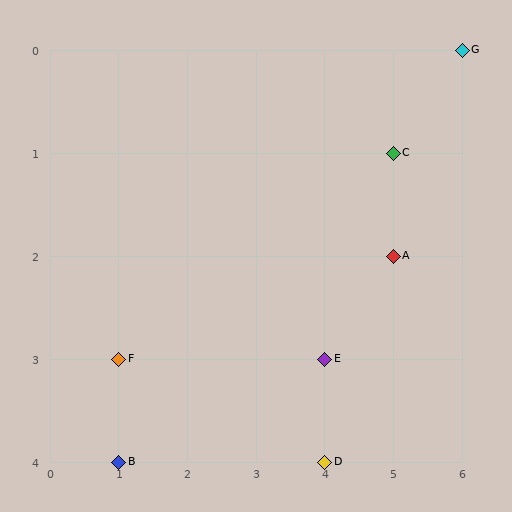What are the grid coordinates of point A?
Point A is at grid coordinates (5, 2).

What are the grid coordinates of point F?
Point F is at grid coordinates (1, 3).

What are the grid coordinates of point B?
Point B is at grid coordinates (1, 4).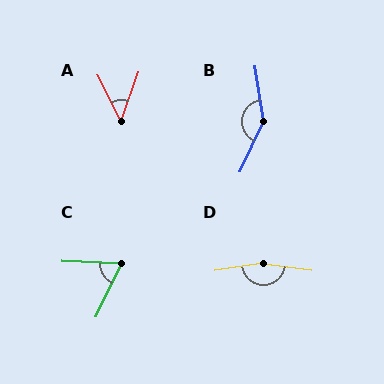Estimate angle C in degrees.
Approximately 67 degrees.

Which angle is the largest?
D, at approximately 163 degrees.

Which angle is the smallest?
A, at approximately 46 degrees.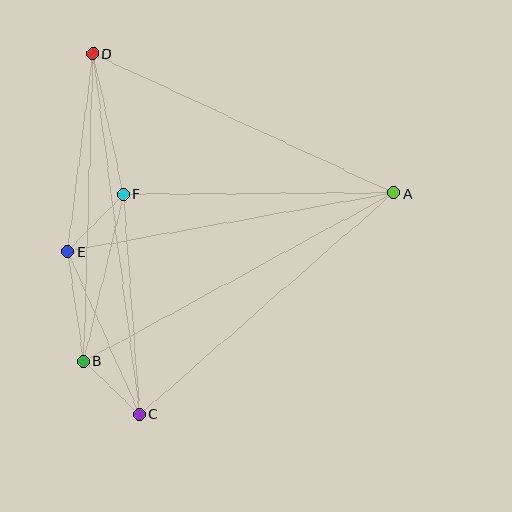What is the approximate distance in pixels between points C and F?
The distance between C and F is approximately 221 pixels.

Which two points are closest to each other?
Points B and C are closest to each other.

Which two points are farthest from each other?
Points C and D are farthest from each other.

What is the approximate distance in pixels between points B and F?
The distance between B and F is approximately 172 pixels.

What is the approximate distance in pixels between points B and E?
The distance between B and E is approximately 111 pixels.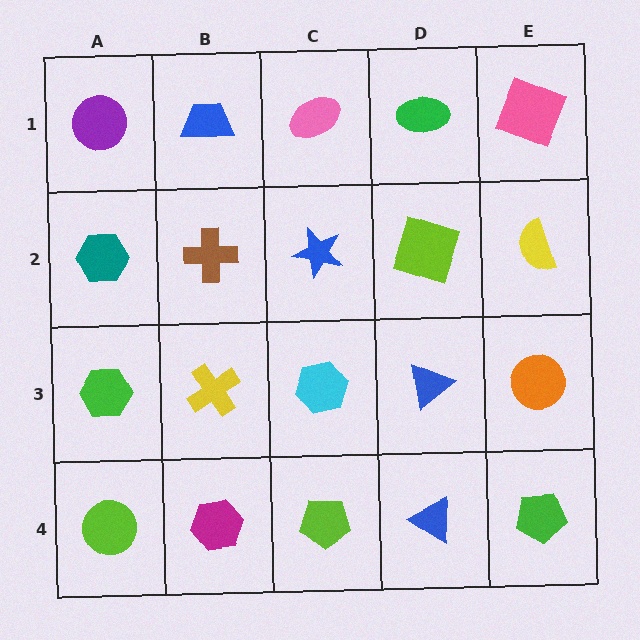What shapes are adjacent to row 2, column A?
A purple circle (row 1, column A), a green hexagon (row 3, column A), a brown cross (row 2, column B).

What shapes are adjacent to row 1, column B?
A brown cross (row 2, column B), a purple circle (row 1, column A), a pink ellipse (row 1, column C).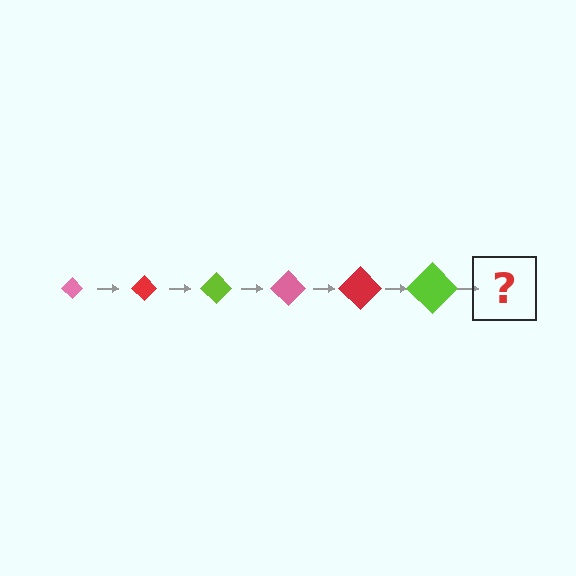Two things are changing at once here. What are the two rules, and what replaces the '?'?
The two rules are that the diamond grows larger each step and the color cycles through pink, red, and lime. The '?' should be a pink diamond, larger than the previous one.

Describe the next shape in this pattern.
It should be a pink diamond, larger than the previous one.